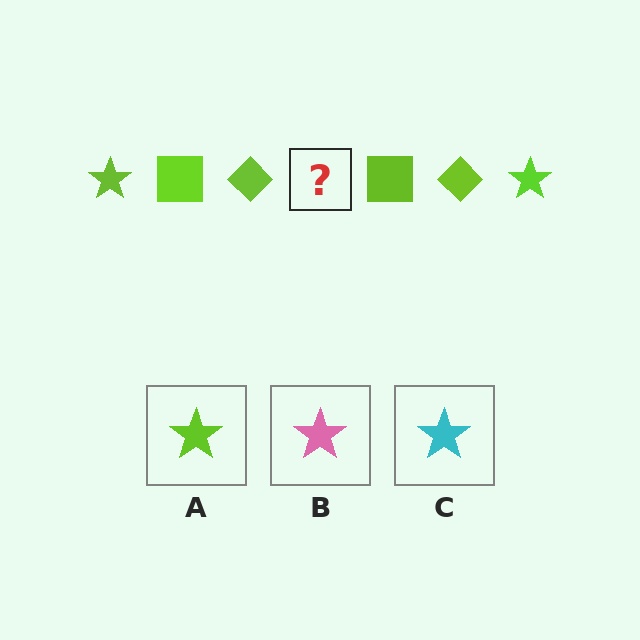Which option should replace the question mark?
Option A.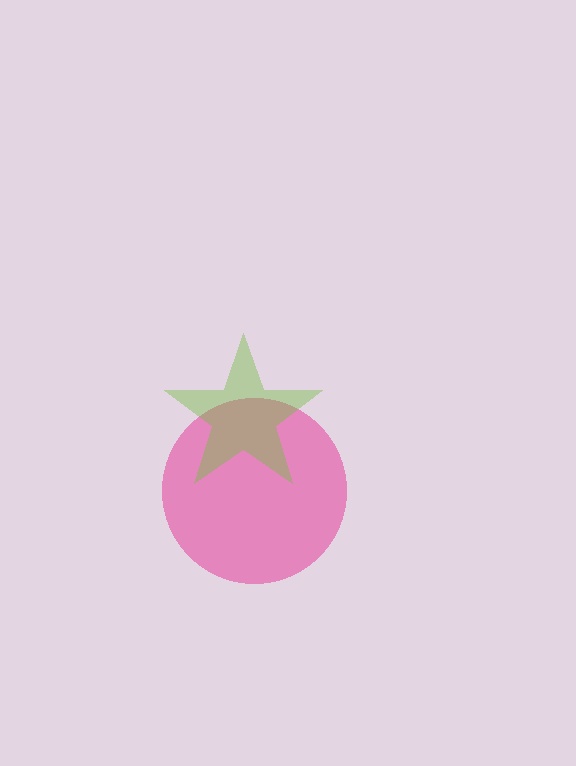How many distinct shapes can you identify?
There are 2 distinct shapes: a pink circle, a lime star.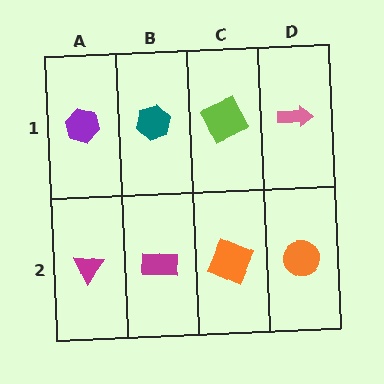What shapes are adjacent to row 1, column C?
An orange square (row 2, column C), a teal hexagon (row 1, column B), a pink arrow (row 1, column D).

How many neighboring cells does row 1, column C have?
3.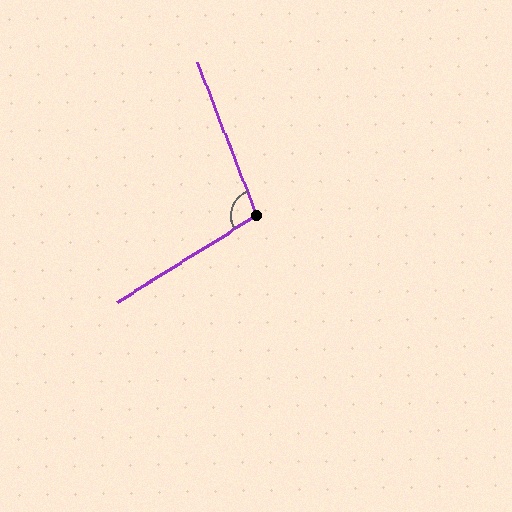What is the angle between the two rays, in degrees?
Approximately 101 degrees.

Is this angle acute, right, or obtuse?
It is obtuse.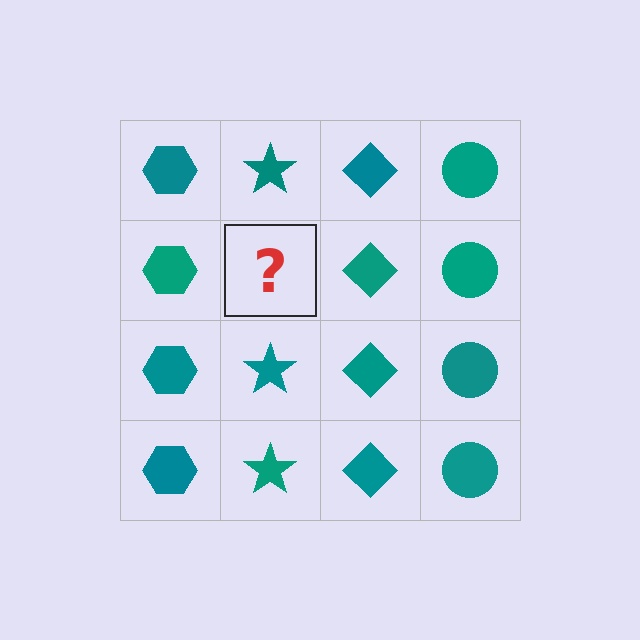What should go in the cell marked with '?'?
The missing cell should contain a teal star.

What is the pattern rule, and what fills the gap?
The rule is that each column has a consistent shape. The gap should be filled with a teal star.